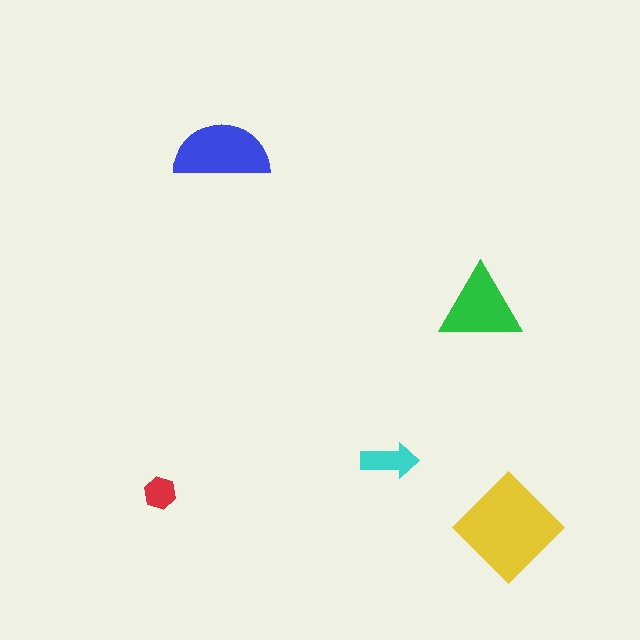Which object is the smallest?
The red hexagon.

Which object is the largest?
The yellow diamond.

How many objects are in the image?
There are 5 objects in the image.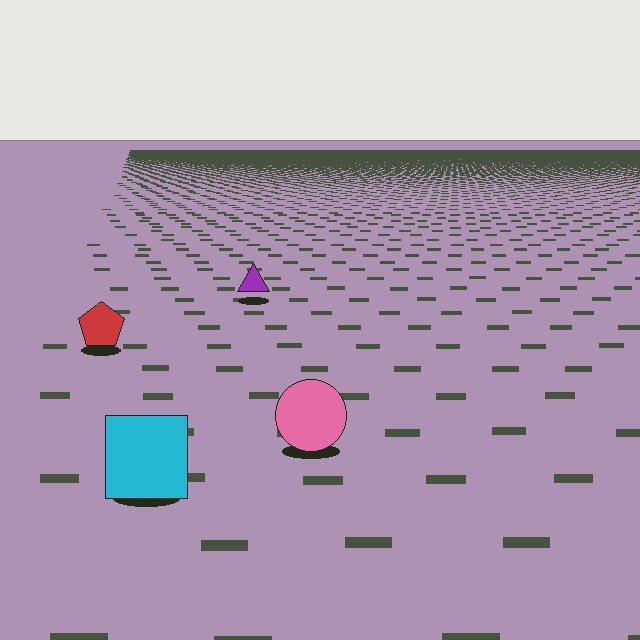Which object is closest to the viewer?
The cyan square is closest. The texture marks near it are larger and more spread out.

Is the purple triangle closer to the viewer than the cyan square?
No. The cyan square is closer — you can tell from the texture gradient: the ground texture is coarser near it.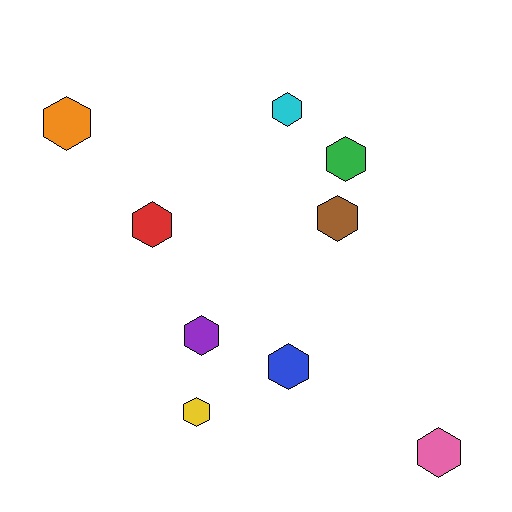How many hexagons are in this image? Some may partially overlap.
There are 9 hexagons.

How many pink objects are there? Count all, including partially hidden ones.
There is 1 pink object.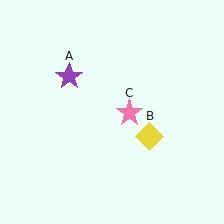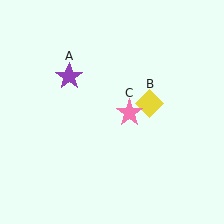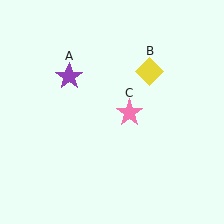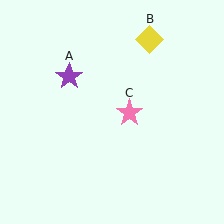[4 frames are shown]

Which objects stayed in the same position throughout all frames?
Purple star (object A) and pink star (object C) remained stationary.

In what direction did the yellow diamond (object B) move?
The yellow diamond (object B) moved up.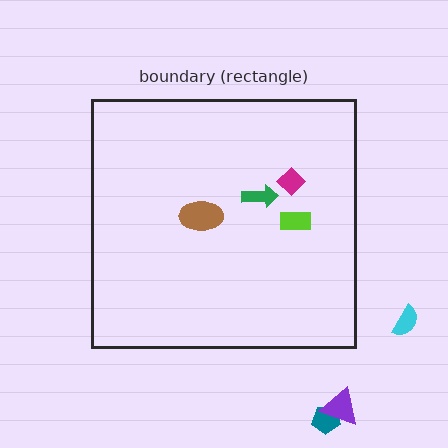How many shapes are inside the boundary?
4 inside, 3 outside.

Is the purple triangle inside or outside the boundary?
Outside.